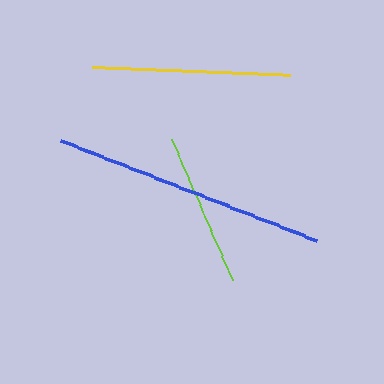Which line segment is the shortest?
The lime line is the shortest at approximately 153 pixels.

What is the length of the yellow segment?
The yellow segment is approximately 198 pixels long.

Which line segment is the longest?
The blue line is the longest at approximately 276 pixels.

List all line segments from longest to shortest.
From longest to shortest: blue, yellow, lime.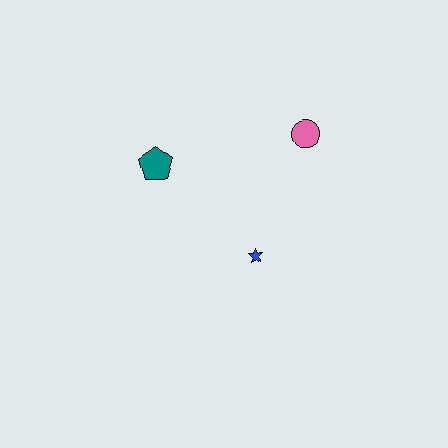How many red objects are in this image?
There are no red objects.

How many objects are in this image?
There are 3 objects.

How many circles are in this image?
There is 1 circle.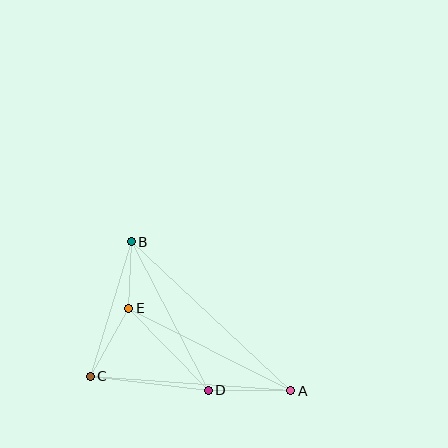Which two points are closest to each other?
Points B and E are closest to each other.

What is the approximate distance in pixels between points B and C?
The distance between B and C is approximately 141 pixels.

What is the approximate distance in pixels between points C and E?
The distance between C and E is approximately 79 pixels.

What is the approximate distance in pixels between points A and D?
The distance between A and D is approximately 83 pixels.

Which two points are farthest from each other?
Points A and B are farthest from each other.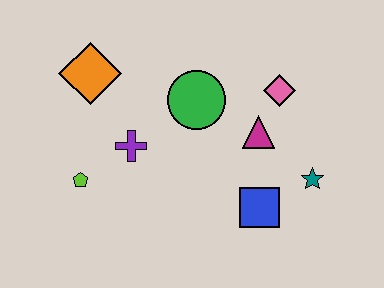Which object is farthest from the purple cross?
The teal star is farthest from the purple cross.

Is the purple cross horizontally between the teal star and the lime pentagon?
Yes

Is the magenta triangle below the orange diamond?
Yes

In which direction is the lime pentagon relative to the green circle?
The lime pentagon is to the left of the green circle.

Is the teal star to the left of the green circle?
No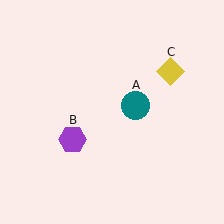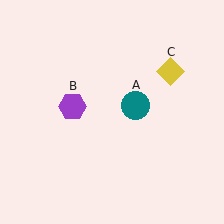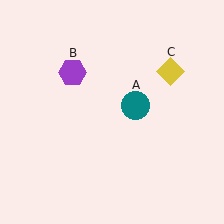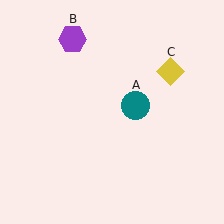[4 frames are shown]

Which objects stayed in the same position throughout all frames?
Teal circle (object A) and yellow diamond (object C) remained stationary.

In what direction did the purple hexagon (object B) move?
The purple hexagon (object B) moved up.